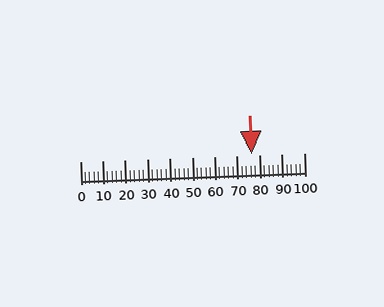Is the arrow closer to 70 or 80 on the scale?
The arrow is closer to 80.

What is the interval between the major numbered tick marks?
The major tick marks are spaced 10 units apart.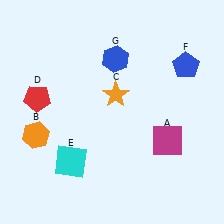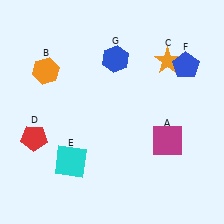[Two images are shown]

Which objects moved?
The objects that moved are: the orange hexagon (B), the orange star (C), the red pentagon (D).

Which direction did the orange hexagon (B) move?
The orange hexagon (B) moved up.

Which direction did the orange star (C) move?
The orange star (C) moved right.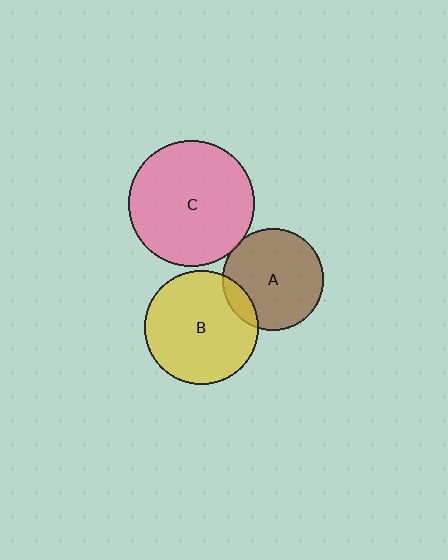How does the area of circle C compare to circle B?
Approximately 1.2 times.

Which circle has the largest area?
Circle C (pink).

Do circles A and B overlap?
Yes.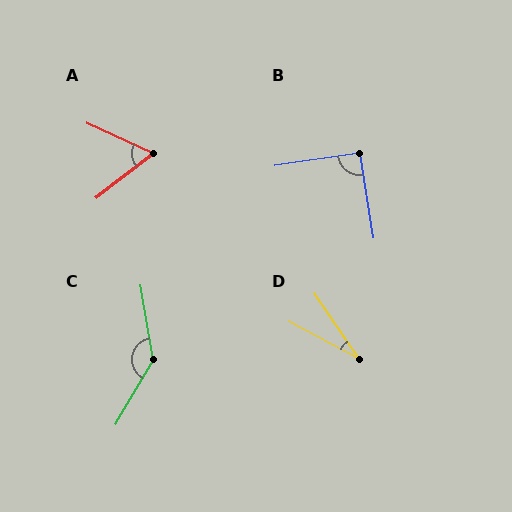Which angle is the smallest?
D, at approximately 28 degrees.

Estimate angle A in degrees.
Approximately 63 degrees.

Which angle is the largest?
C, at approximately 140 degrees.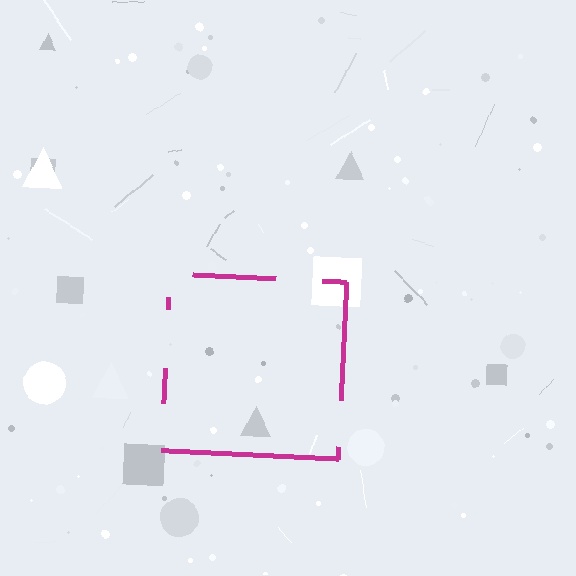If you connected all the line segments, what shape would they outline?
They would outline a square.